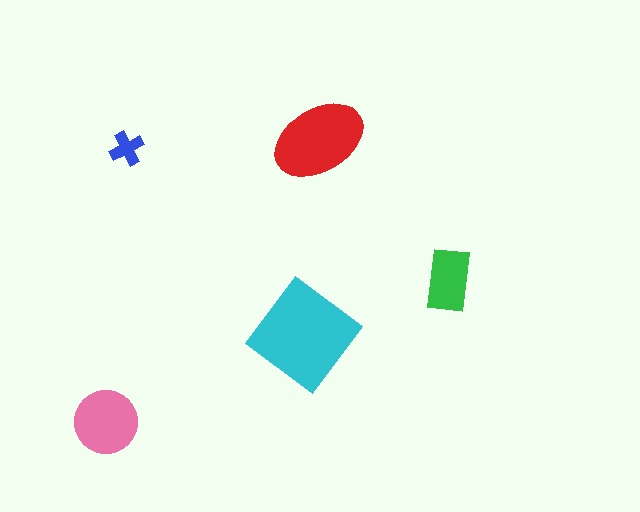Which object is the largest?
The cyan diamond.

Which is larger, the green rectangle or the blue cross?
The green rectangle.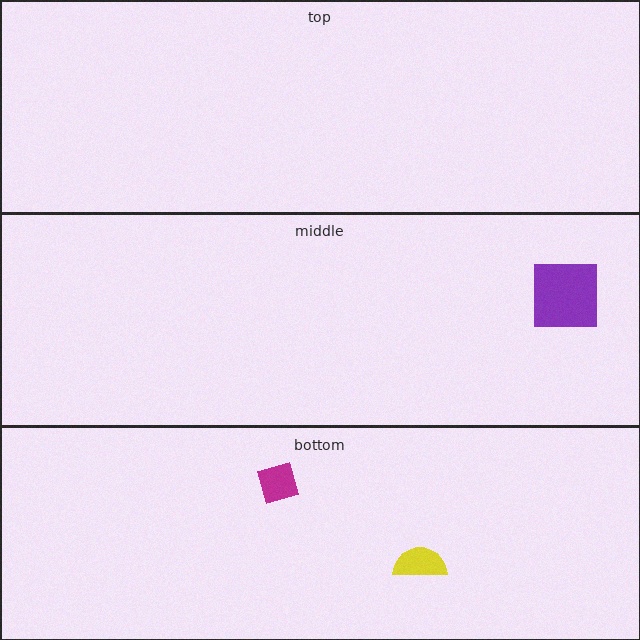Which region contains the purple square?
The middle region.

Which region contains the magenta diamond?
The bottom region.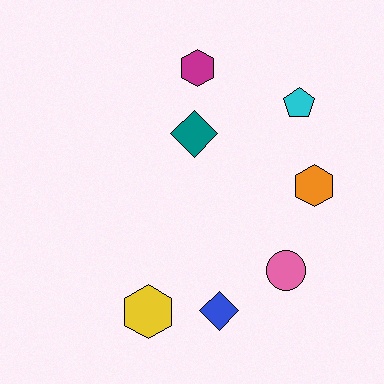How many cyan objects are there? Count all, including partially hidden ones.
There is 1 cyan object.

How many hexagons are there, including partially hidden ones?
There are 3 hexagons.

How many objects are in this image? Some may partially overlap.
There are 7 objects.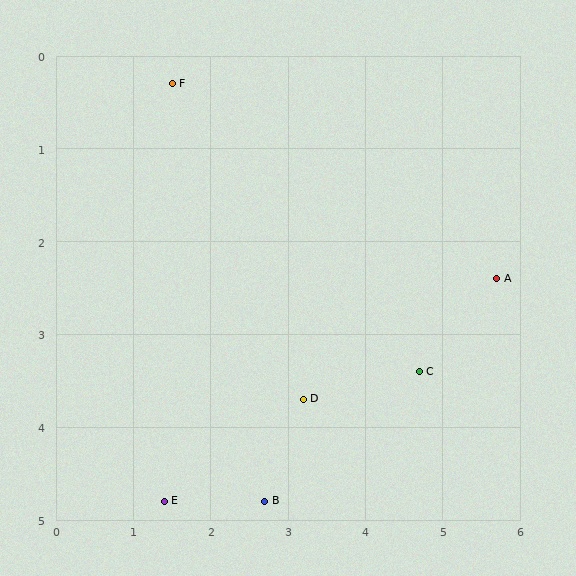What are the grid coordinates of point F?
Point F is at approximately (1.5, 0.3).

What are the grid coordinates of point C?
Point C is at approximately (4.7, 3.4).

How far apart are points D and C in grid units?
Points D and C are about 1.5 grid units apart.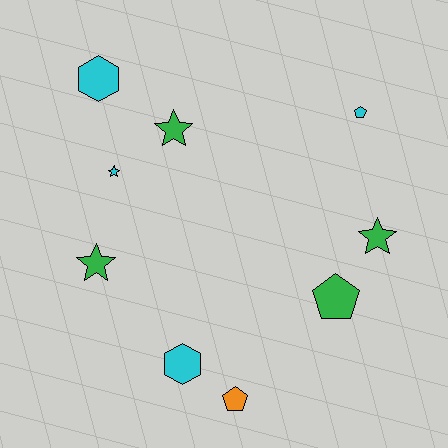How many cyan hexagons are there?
There are 2 cyan hexagons.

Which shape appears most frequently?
Star, with 4 objects.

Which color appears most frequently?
Green, with 4 objects.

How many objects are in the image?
There are 9 objects.